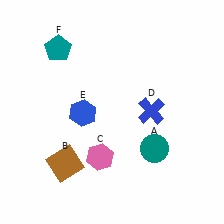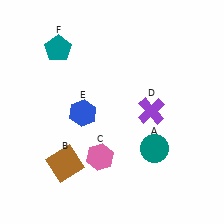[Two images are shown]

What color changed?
The cross (D) changed from blue in Image 1 to purple in Image 2.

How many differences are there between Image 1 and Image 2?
There is 1 difference between the two images.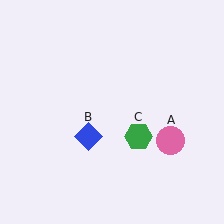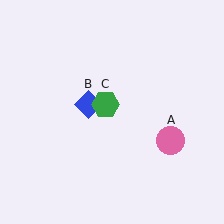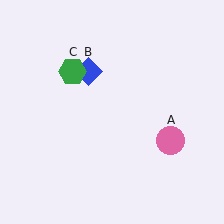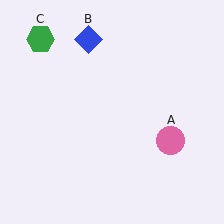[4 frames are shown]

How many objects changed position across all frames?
2 objects changed position: blue diamond (object B), green hexagon (object C).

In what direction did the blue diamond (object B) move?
The blue diamond (object B) moved up.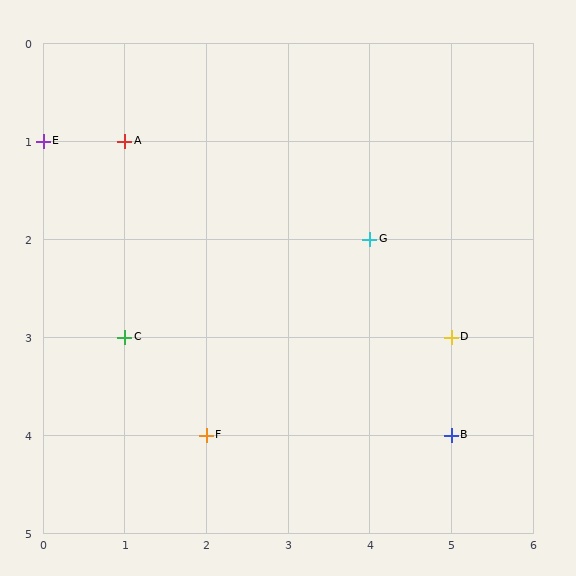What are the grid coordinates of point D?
Point D is at grid coordinates (5, 3).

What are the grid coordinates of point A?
Point A is at grid coordinates (1, 1).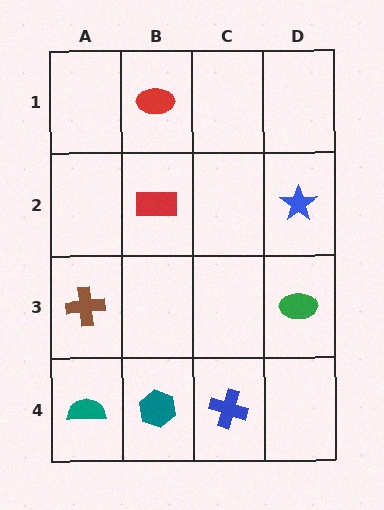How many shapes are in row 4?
3 shapes.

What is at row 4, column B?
A teal hexagon.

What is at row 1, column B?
A red ellipse.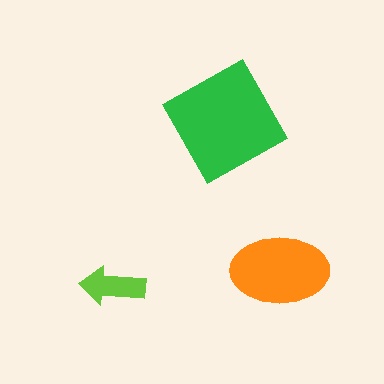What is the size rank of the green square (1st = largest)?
1st.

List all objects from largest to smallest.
The green square, the orange ellipse, the lime arrow.